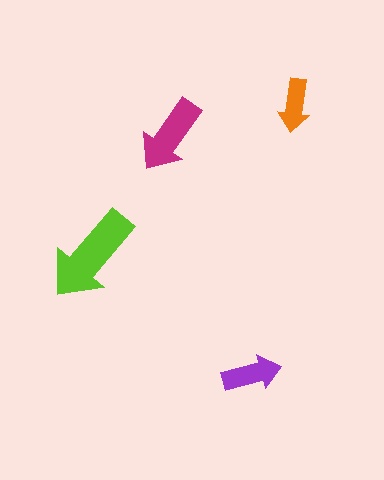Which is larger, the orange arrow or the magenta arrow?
The magenta one.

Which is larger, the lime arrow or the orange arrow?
The lime one.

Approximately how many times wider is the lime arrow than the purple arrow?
About 1.5 times wider.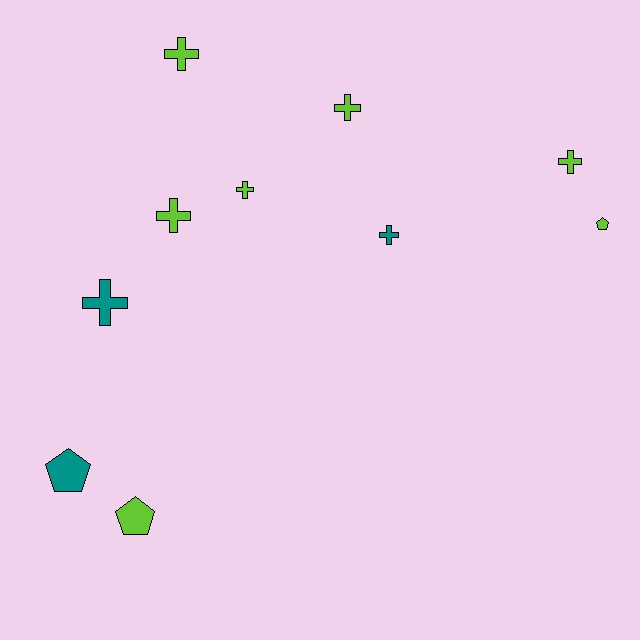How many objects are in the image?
There are 10 objects.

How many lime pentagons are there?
There are 2 lime pentagons.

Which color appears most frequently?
Lime, with 7 objects.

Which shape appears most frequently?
Cross, with 7 objects.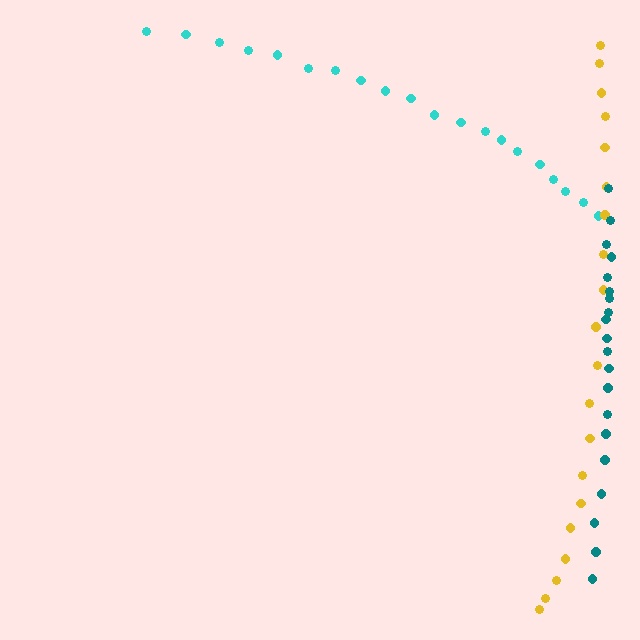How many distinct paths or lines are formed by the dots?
There are 3 distinct paths.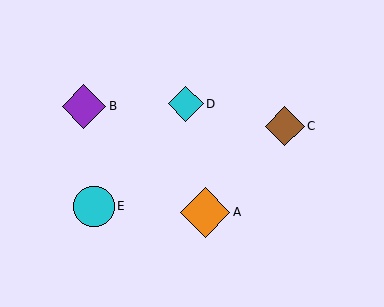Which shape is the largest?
The orange diamond (labeled A) is the largest.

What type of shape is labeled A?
Shape A is an orange diamond.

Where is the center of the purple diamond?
The center of the purple diamond is at (84, 106).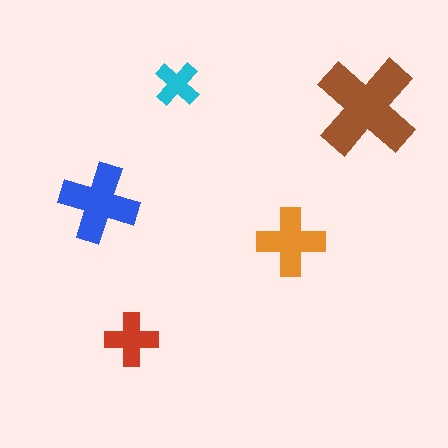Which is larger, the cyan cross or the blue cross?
The blue one.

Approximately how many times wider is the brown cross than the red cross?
About 2 times wider.